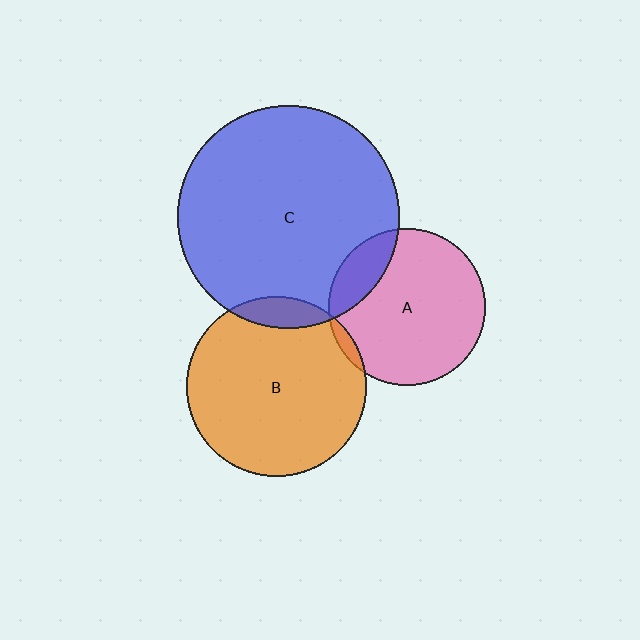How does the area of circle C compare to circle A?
Approximately 2.0 times.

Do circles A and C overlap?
Yes.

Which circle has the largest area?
Circle C (blue).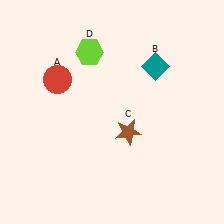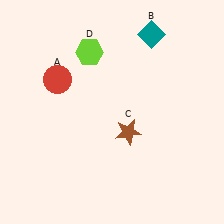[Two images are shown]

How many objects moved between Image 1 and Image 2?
1 object moved between the two images.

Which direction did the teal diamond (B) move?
The teal diamond (B) moved up.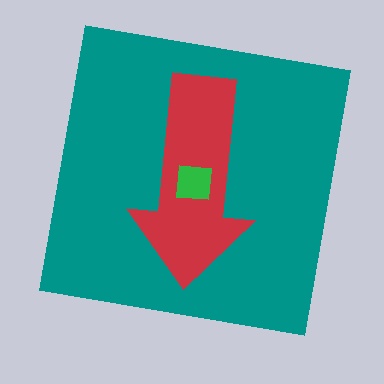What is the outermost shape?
The teal square.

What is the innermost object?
The green square.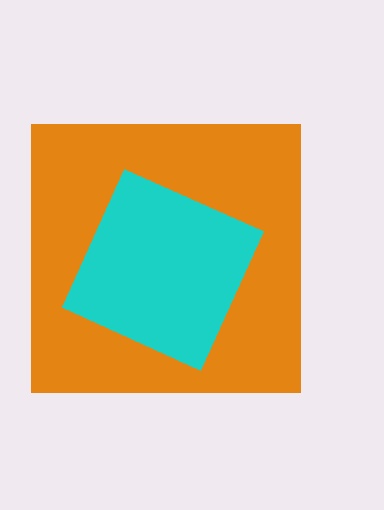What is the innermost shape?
The cyan diamond.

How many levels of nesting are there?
2.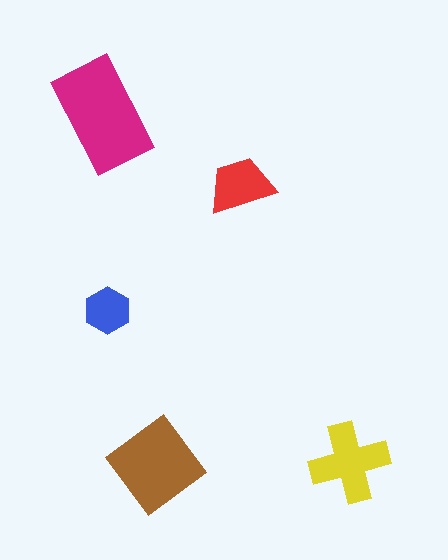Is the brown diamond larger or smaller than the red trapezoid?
Larger.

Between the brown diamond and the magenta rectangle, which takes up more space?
The magenta rectangle.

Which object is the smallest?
The blue hexagon.